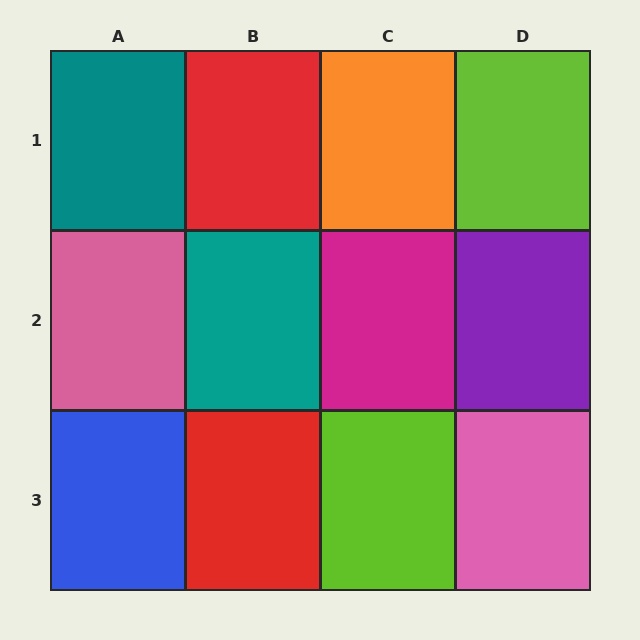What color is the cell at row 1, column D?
Lime.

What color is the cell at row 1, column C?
Orange.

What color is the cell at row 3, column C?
Lime.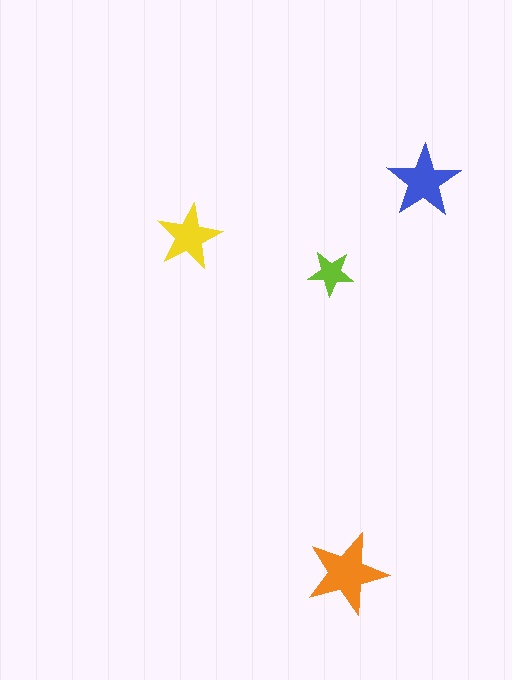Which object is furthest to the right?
The blue star is rightmost.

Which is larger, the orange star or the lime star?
The orange one.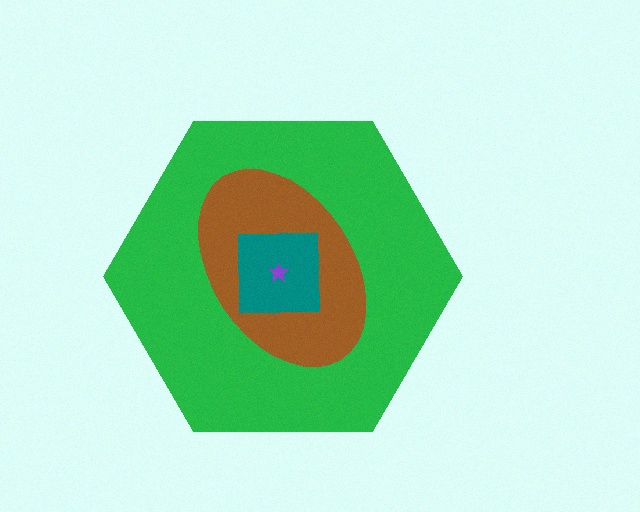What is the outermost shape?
The green hexagon.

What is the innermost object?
The purple star.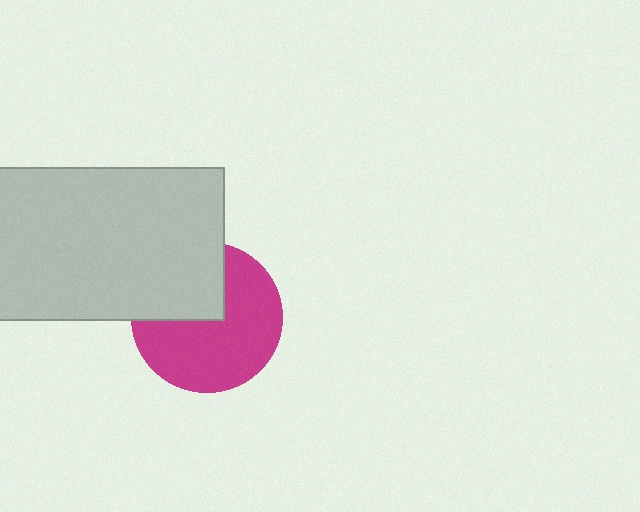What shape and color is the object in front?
The object in front is a light gray rectangle.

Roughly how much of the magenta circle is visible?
Most of it is visible (roughly 65%).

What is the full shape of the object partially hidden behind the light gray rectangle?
The partially hidden object is a magenta circle.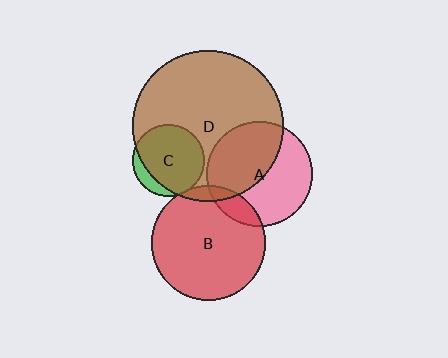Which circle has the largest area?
Circle D (brown).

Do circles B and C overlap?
Yes.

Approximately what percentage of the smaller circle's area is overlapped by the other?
Approximately 5%.